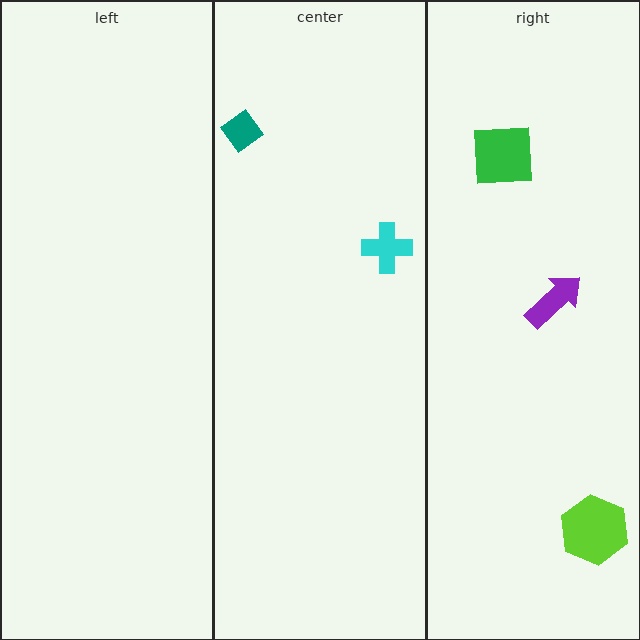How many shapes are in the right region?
3.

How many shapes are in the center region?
2.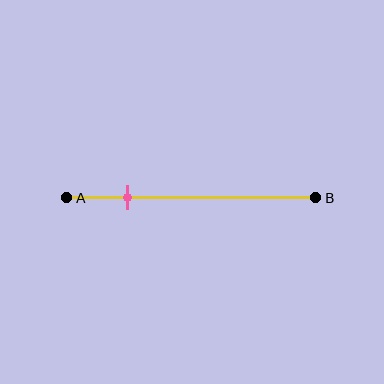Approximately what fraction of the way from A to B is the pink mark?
The pink mark is approximately 25% of the way from A to B.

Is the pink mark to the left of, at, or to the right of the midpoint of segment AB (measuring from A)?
The pink mark is to the left of the midpoint of segment AB.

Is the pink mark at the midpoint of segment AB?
No, the mark is at about 25% from A, not at the 50% midpoint.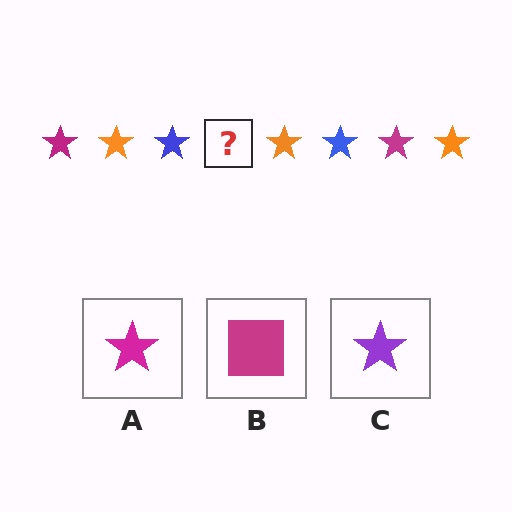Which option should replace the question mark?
Option A.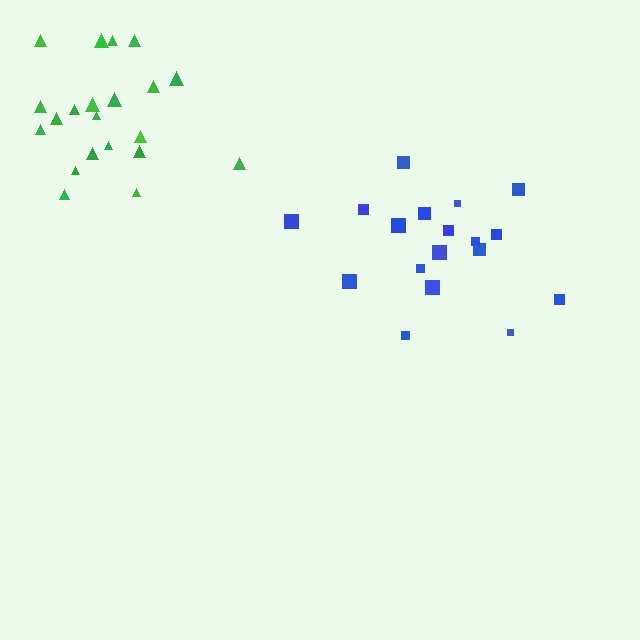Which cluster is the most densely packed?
Green.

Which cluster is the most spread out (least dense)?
Blue.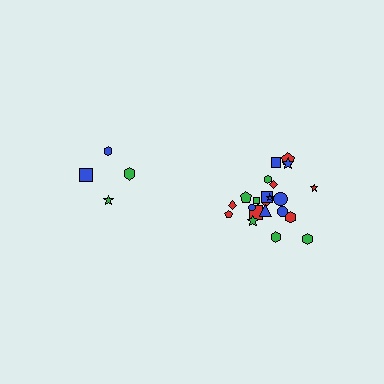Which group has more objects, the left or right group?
The right group.